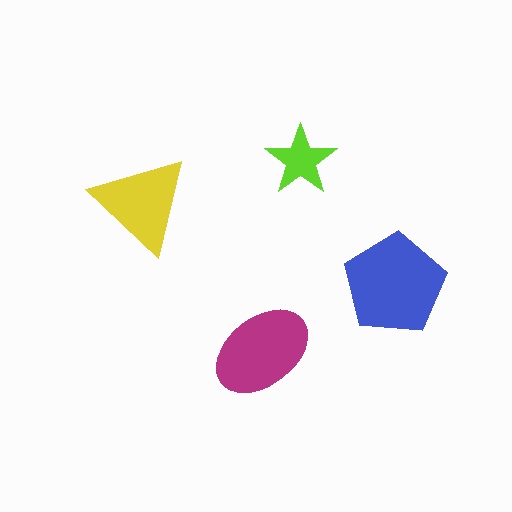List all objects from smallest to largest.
The lime star, the yellow triangle, the magenta ellipse, the blue pentagon.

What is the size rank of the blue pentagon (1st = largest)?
1st.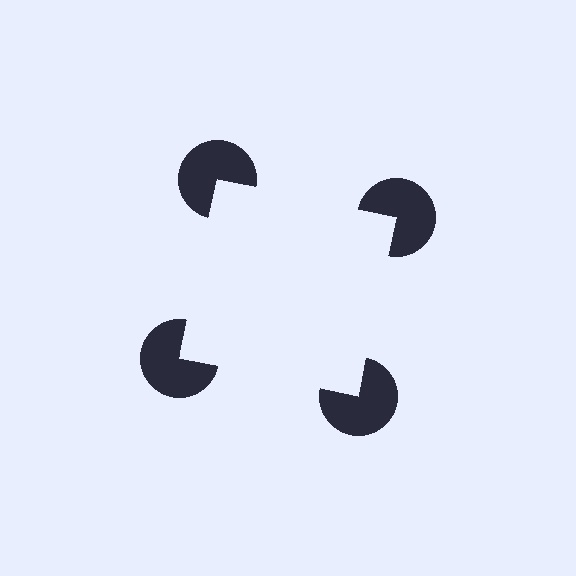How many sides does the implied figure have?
4 sides.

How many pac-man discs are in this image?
There are 4 — one at each vertex of the illusory square.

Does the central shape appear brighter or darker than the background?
It typically appears slightly brighter than the background, even though no actual brightness change is drawn.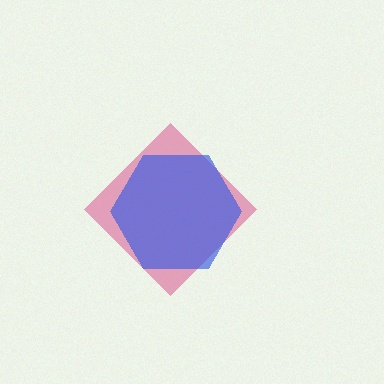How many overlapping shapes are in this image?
There are 2 overlapping shapes in the image.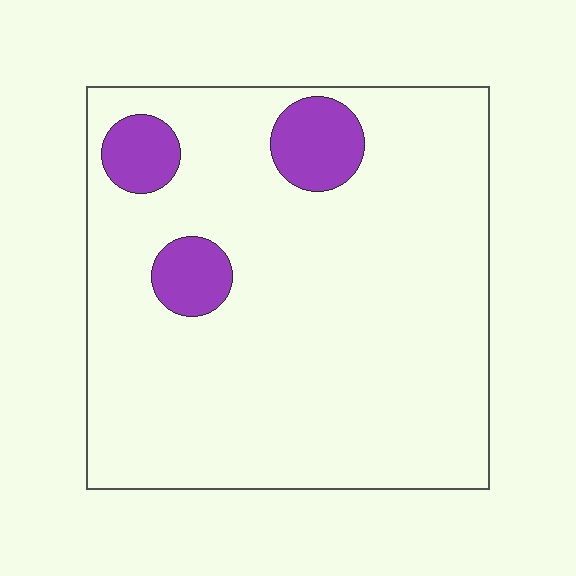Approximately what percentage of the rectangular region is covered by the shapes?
Approximately 10%.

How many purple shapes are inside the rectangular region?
3.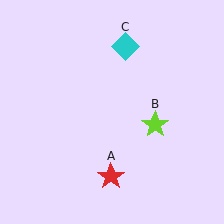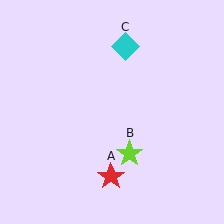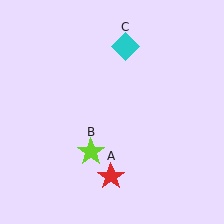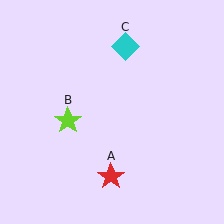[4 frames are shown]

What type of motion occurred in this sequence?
The lime star (object B) rotated clockwise around the center of the scene.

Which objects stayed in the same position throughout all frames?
Red star (object A) and cyan diamond (object C) remained stationary.